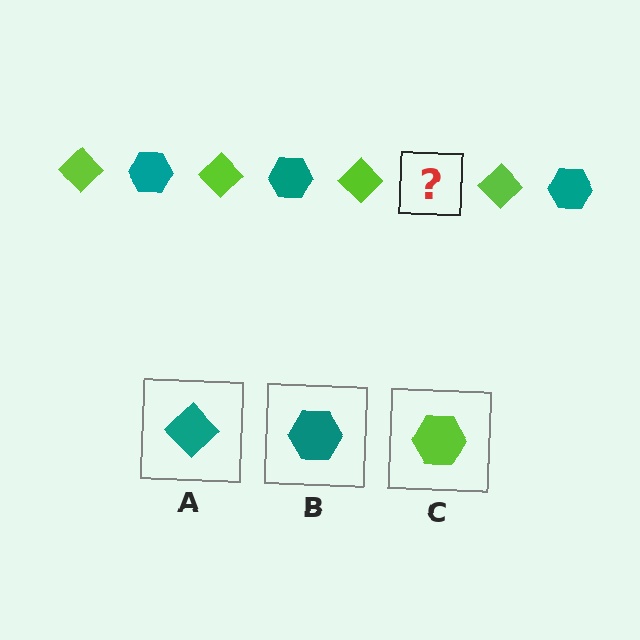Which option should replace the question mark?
Option B.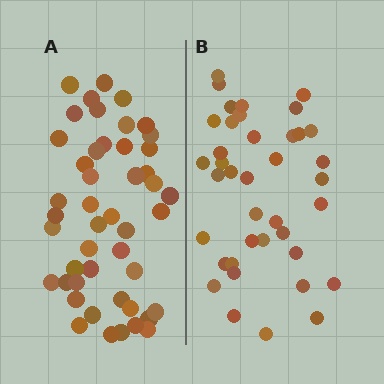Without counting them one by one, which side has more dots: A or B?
Region A (the left region) has more dots.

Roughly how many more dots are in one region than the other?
Region A has roughly 8 or so more dots than region B.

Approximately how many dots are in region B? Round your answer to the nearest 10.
About 40 dots. (The exact count is 39, which rounds to 40.)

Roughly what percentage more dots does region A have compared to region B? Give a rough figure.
About 20% more.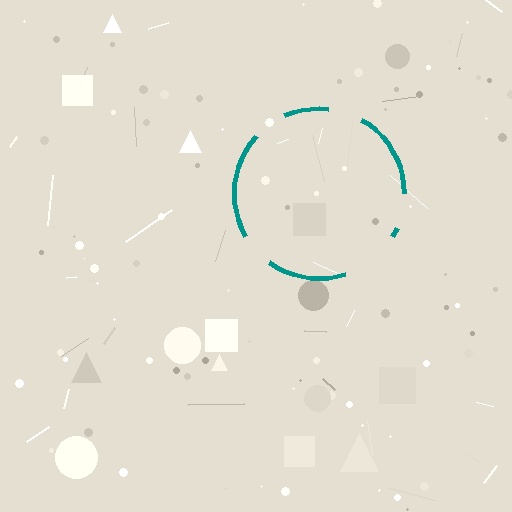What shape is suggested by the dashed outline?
The dashed outline suggests a circle.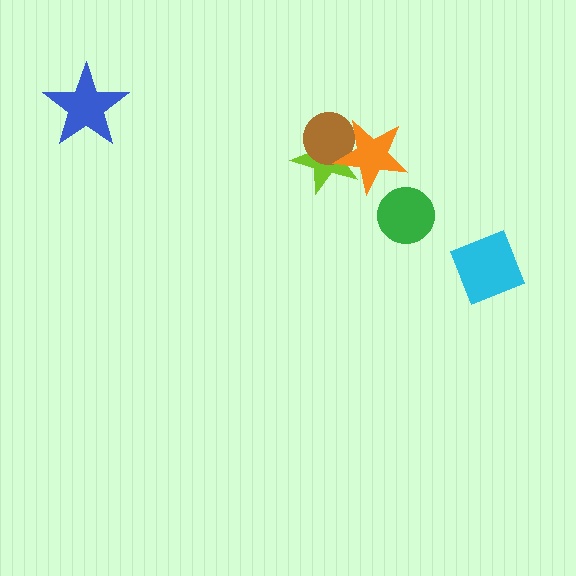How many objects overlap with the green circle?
0 objects overlap with the green circle.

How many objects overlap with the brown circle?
2 objects overlap with the brown circle.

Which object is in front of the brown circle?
The orange star is in front of the brown circle.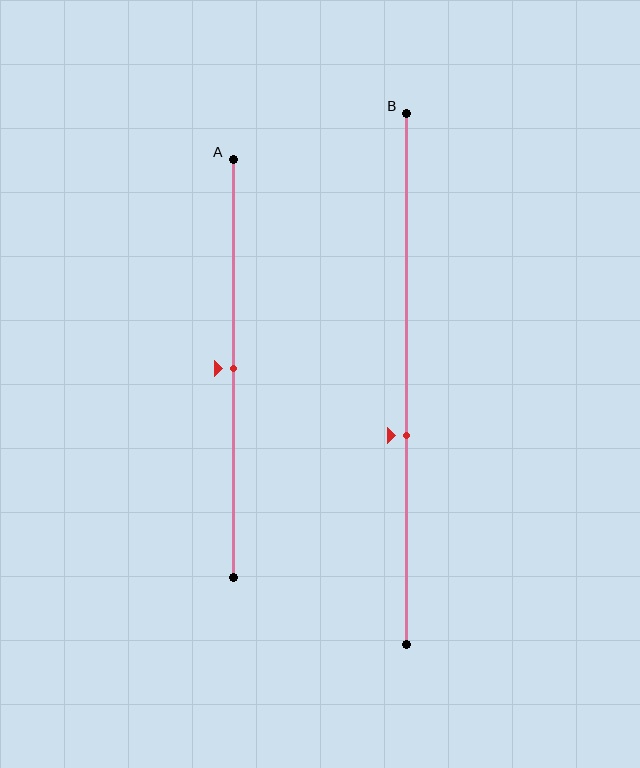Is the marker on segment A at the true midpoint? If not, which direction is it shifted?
Yes, the marker on segment A is at the true midpoint.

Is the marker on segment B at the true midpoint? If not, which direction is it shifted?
No, the marker on segment B is shifted downward by about 11% of the segment length.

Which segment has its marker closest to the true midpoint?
Segment A has its marker closest to the true midpoint.